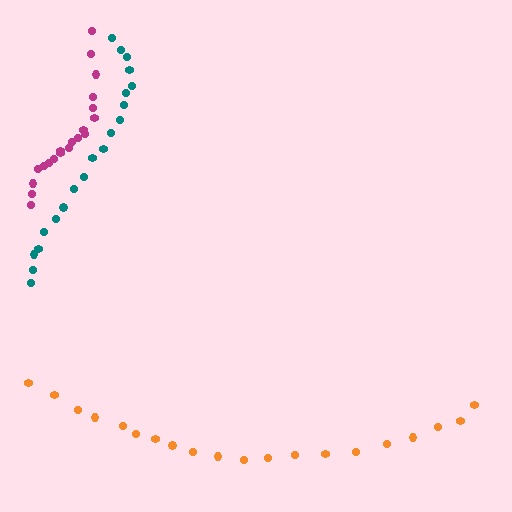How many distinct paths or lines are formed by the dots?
There are 3 distinct paths.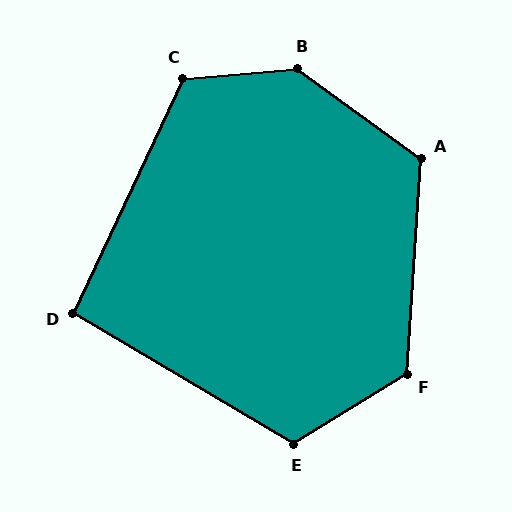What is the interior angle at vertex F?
Approximately 125 degrees (obtuse).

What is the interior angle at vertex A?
Approximately 122 degrees (obtuse).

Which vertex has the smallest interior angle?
D, at approximately 96 degrees.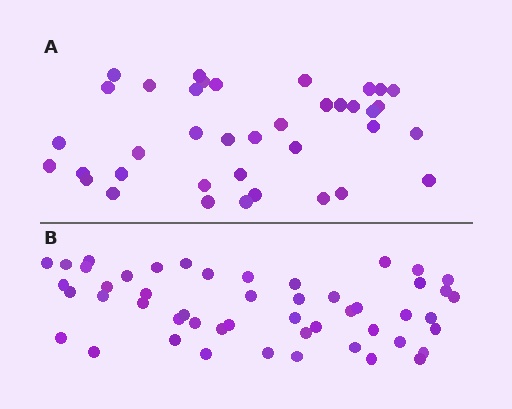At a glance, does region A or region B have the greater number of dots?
Region B (the bottom region) has more dots.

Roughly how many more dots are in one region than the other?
Region B has roughly 12 or so more dots than region A.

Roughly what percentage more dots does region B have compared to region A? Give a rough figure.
About 30% more.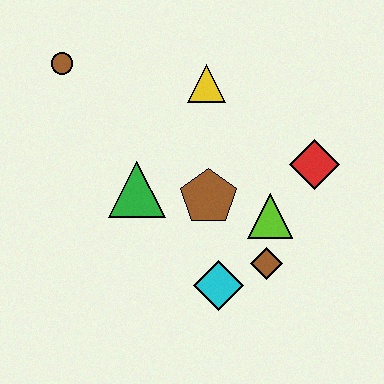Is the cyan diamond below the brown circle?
Yes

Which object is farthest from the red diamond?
The brown circle is farthest from the red diamond.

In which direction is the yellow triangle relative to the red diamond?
The yellow triangle is to the left of the red diamond.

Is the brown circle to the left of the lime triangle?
Yes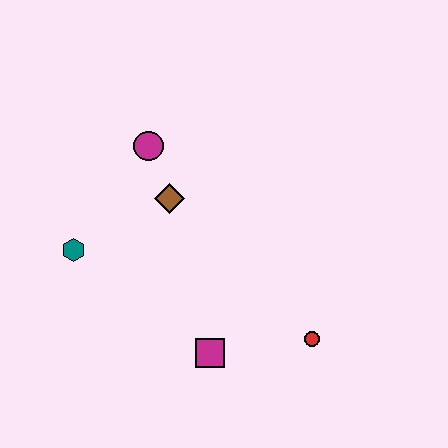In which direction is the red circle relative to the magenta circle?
The red circle is below the magenta circle.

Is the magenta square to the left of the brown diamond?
No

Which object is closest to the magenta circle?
The brown diamond is closest to the magenta circle.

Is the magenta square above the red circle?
No